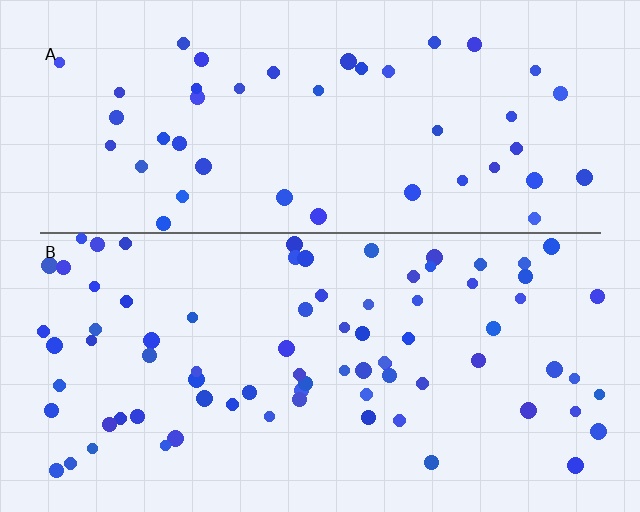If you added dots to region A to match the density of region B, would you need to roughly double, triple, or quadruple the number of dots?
Approximately double.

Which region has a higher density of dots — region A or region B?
B (the bottom).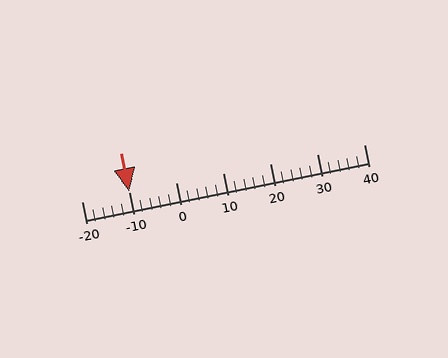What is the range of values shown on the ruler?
The ruler shows values from -20 to 40.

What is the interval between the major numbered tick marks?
The major tick marks are spaced 10 units apart.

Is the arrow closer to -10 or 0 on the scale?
The arrow is closer to -10.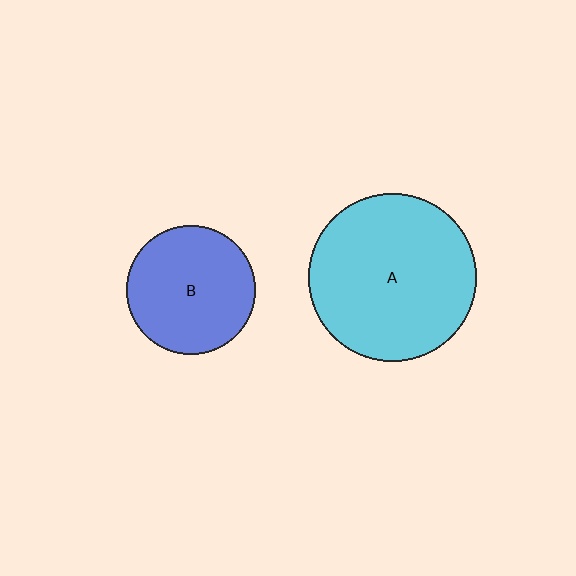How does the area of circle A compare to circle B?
Approximately 1.7 times.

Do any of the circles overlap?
No, none of the circles overlap.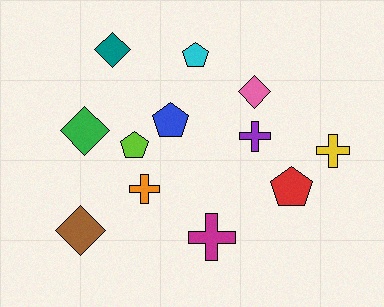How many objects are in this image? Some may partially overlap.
There are 12 objects.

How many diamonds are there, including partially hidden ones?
There are 4 diamonds.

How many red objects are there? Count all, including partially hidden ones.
There is 1 red object.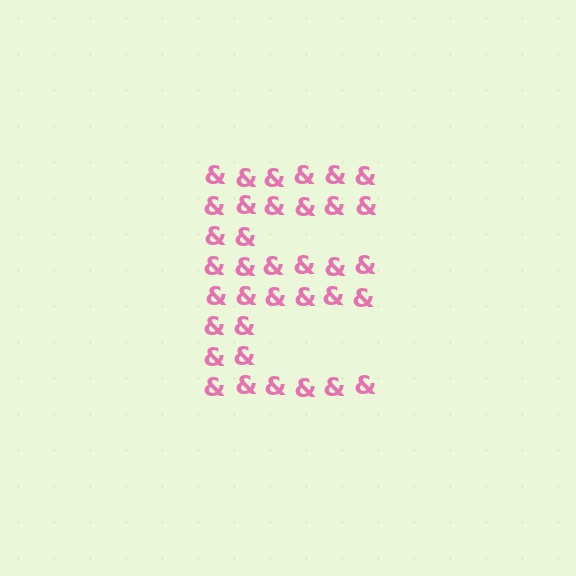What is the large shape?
The large shape is the letter E.